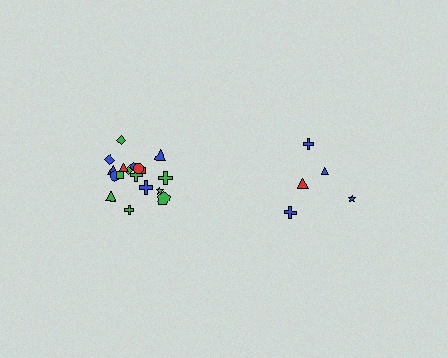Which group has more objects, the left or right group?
The left group.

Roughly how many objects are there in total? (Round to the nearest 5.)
Roughly 25 objects in total.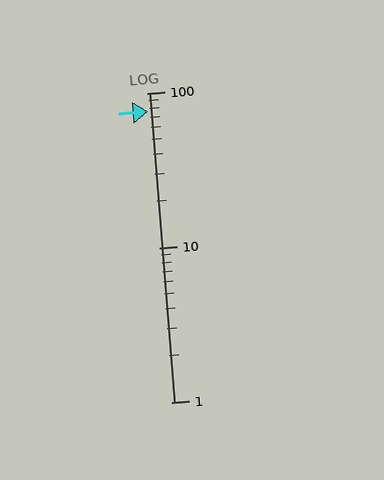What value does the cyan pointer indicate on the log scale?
The pointer indicates approximately 76.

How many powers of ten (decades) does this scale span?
The scale spans 2 decades, from 1 to 100.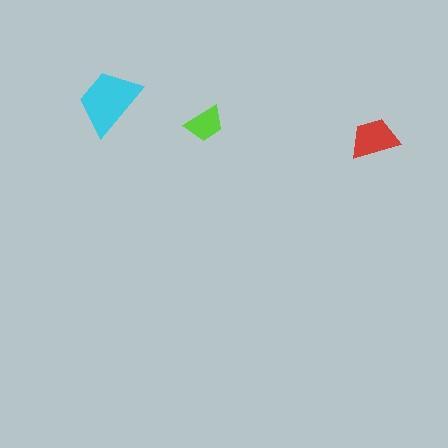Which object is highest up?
The cyan trapezoid is topmost.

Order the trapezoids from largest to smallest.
the cyan one, the red one, the lime one.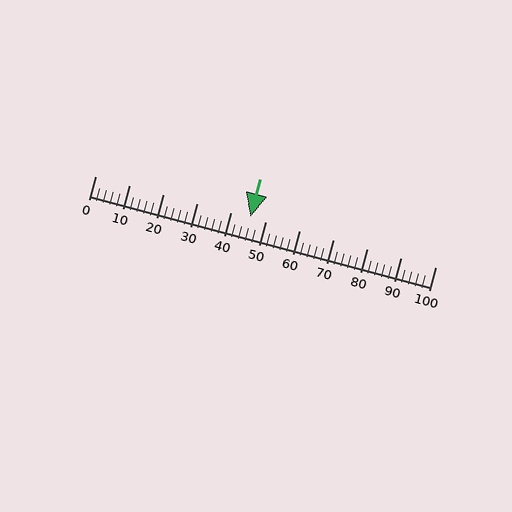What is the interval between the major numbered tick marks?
The major tick marks are spaced 10 units apart.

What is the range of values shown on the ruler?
The ruler shows values from 0 to 100.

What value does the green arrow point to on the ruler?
The green arrow points to approximately 46.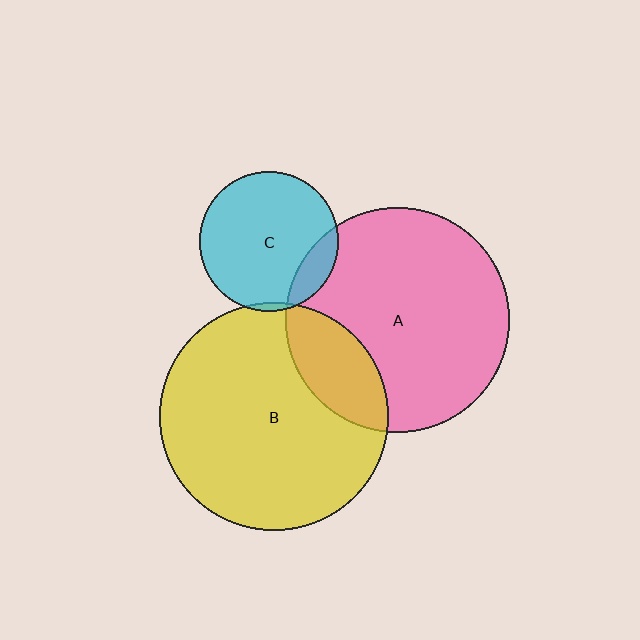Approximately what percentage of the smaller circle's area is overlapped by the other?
Approximately 15%.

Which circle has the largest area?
Circle B (yellow).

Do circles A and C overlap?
Yes.